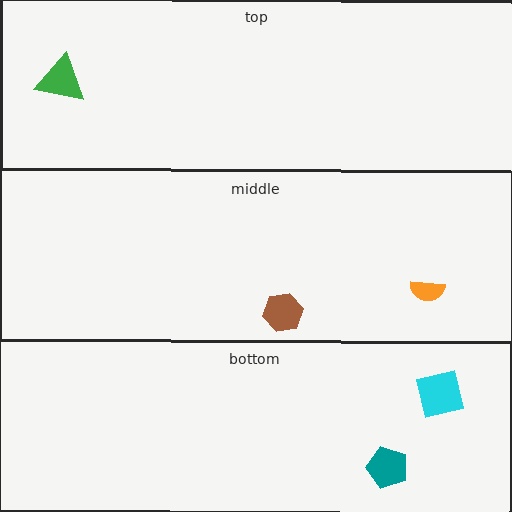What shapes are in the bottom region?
The teal pentagon, the cyan square.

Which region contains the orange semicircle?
The middle region.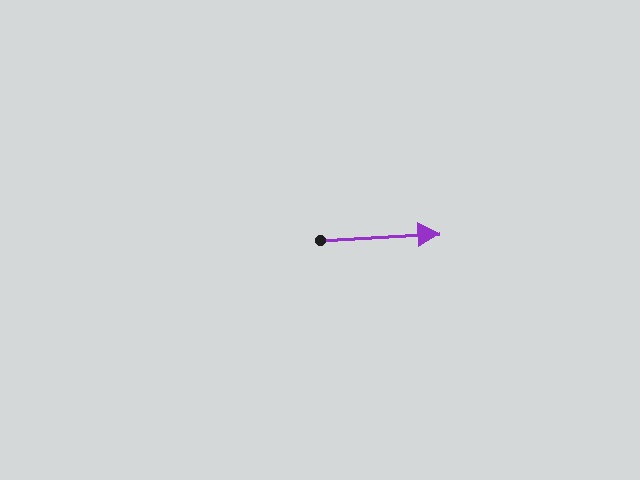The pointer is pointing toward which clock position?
Roughly 3 o'clock.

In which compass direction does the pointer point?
East.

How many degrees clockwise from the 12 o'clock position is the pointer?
Approximately 87 degrees.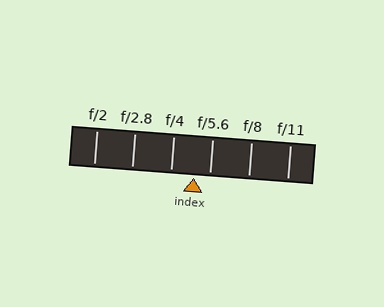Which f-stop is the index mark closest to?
The index mark is closest to f/5.6.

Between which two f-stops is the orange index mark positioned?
The index mark is between f/4 and f/5.6.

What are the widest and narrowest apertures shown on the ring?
The widest aperture shown is f/2 and the narrowest is f/11.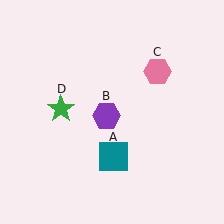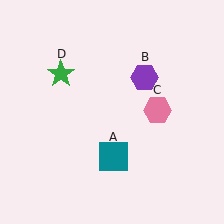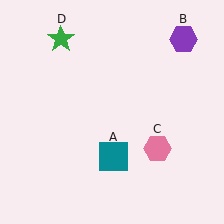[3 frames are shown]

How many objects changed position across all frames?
3 objects changed position: purple hexagon (object B), pink hexagon (object C), green star (object D).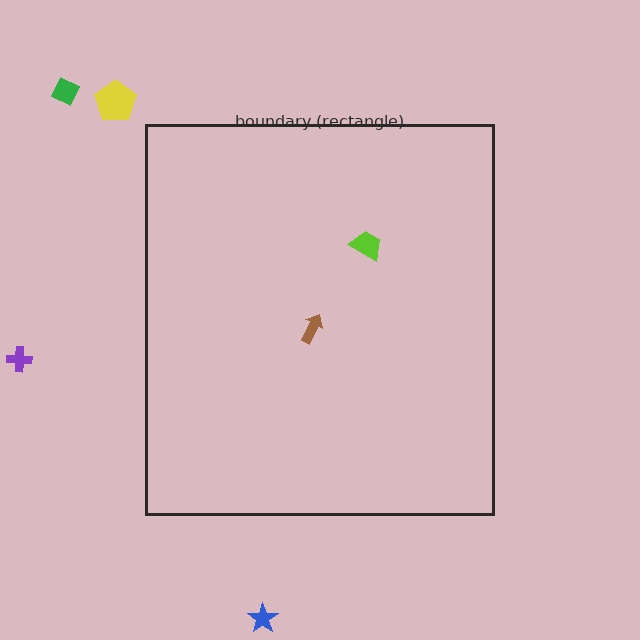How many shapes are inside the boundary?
2 inside, 4 outside.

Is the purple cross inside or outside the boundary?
Outside.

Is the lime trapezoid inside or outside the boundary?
Inside.